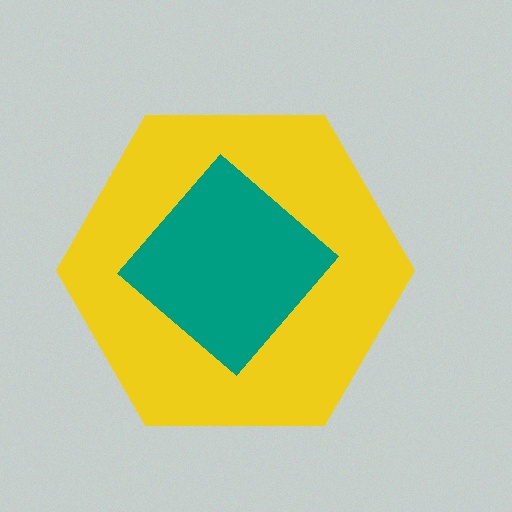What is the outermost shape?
The yellow hexagon.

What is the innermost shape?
The teal diamond.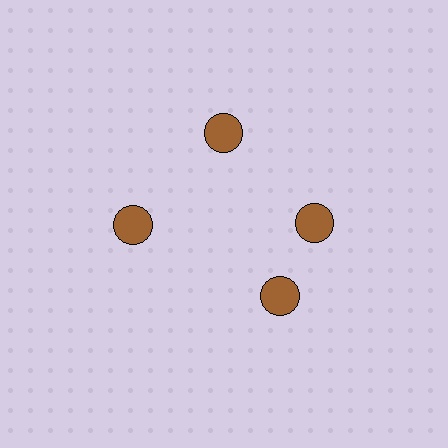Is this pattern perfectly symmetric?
No. The 4 brown circles are arranged in a ring, but one element near the 6 o'clock position is rotated out of alignment along the ring, breaking the 4-fold rotational symmetry.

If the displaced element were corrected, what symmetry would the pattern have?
It would have 4-fold rotational symmetry — the pattern would map onto itself every 90 degrees.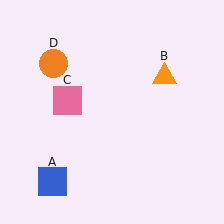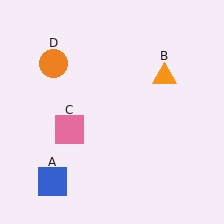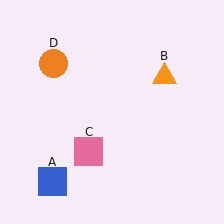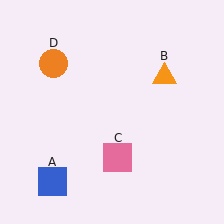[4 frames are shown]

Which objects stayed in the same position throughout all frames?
Blue square (object A) and orange triangle (object B) and orange circle (object D) remained stationary.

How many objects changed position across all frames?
1 object changed position: pink square (object C).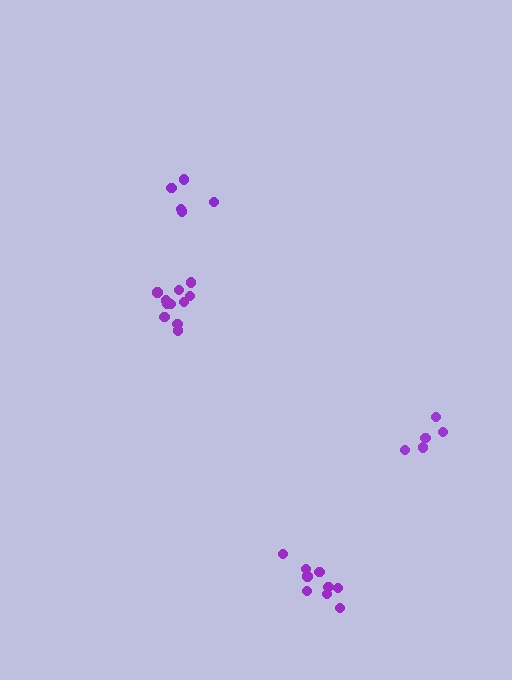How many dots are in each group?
Group 1: 5 dots, Group 2: 9 dots, Group 3: 5 dots, Group 4: 11 dots (30 total).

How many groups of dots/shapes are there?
There are 4 groups.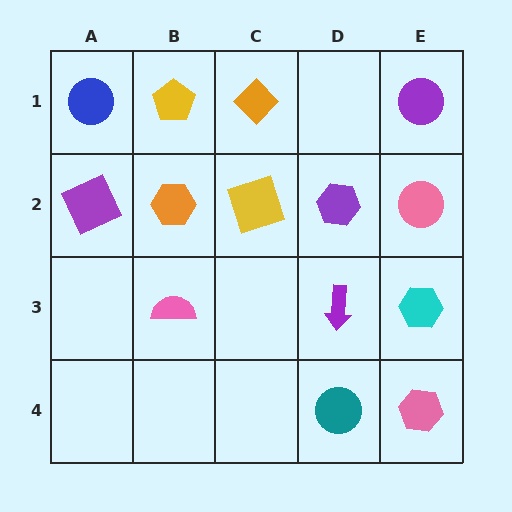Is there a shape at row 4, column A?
No, that cell is empty.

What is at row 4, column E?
A pink hexagon.